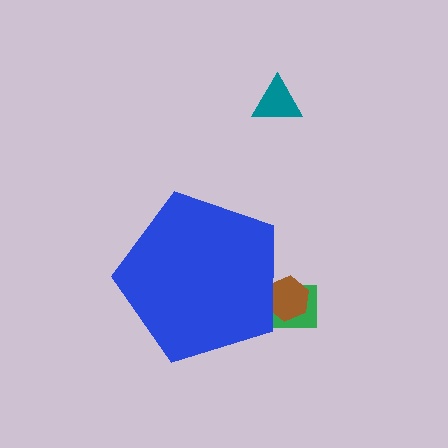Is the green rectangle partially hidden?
Yes, the green rectangle is partially hidden behind the blue pentagon.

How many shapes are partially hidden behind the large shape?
2 shapes are partially hidden.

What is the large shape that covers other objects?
A blue pentagon.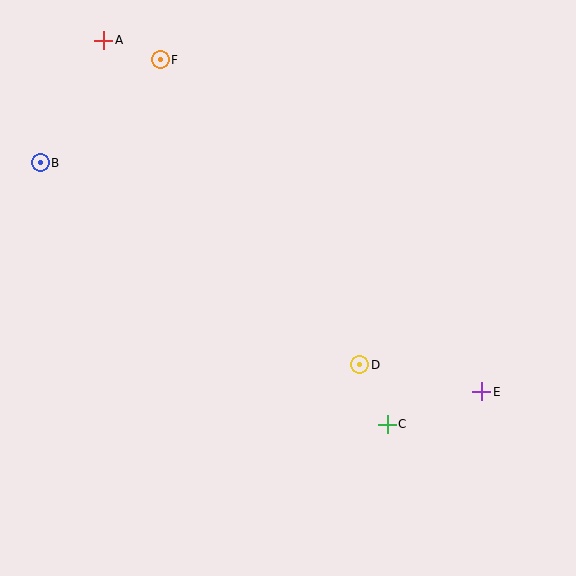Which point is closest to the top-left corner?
Point A is closest to the top-left corner.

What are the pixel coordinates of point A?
Point A is at (104, 40).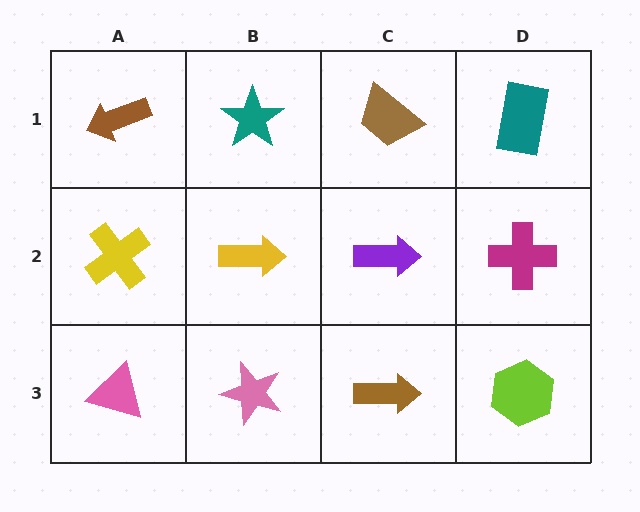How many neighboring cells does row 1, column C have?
3.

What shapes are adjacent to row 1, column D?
A magenta cross (row 2, column D), a brown trapezoid (row 1, column C).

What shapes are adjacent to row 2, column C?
A brown trapezoid (row 1, column C), a brown arrow (row 3, column C), a yellow arrow (row 2, column B), a magenta cross (row 2, column D).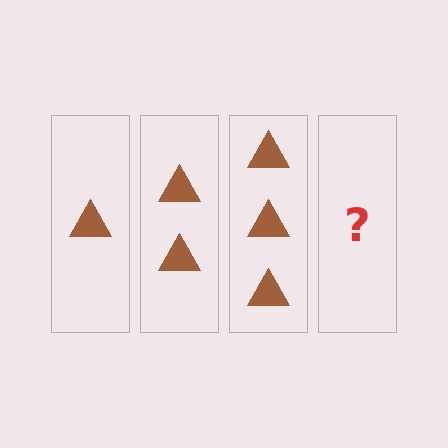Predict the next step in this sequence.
The next step is 4 triangles.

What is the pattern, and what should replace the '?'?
The pattern is that each step adds one more triangle. The '?' should be 4 triangles.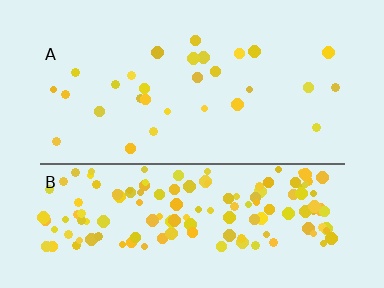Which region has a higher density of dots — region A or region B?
B (the bottom).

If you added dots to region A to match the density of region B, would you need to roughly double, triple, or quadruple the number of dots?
Approximately quadruple.